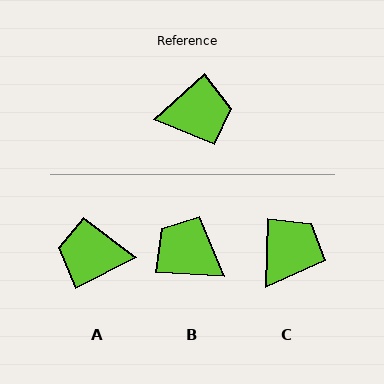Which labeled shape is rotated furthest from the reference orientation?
A, about 165 degrees away.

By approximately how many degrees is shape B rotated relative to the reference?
Approximately 135 degrees counter-clockwise.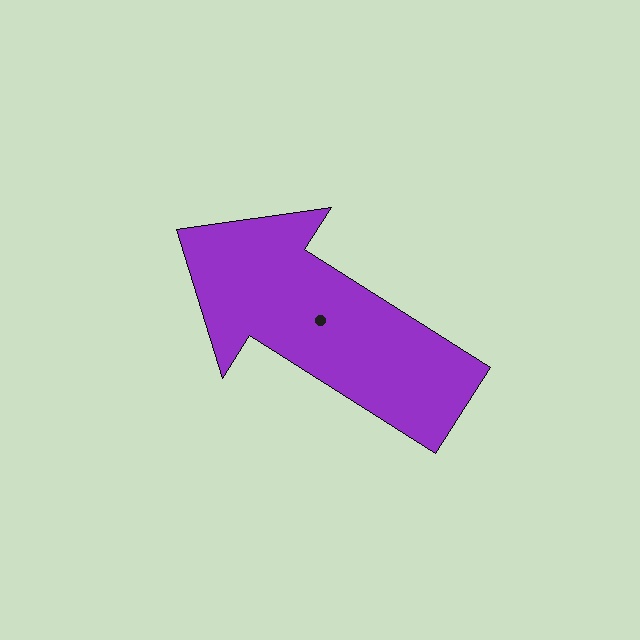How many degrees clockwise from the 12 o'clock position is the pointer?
Approximately 302 degrees.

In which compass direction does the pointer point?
Northwest.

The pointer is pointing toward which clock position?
Roughly 10 o'clock.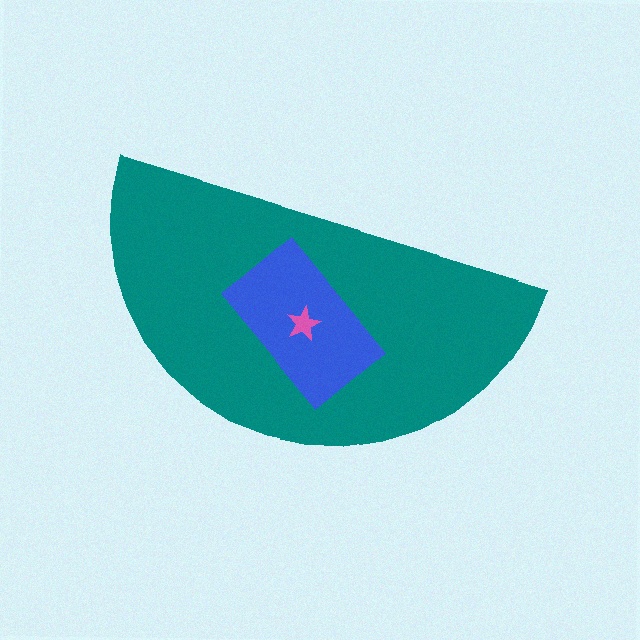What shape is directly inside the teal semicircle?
The blue rectangle.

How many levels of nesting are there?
3.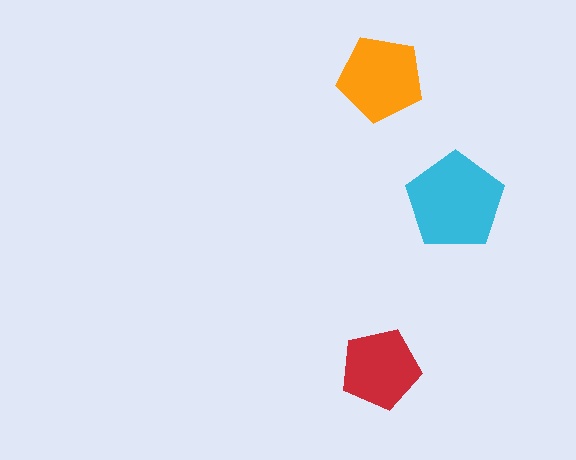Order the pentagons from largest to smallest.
the cyan one, the orange one, the red one.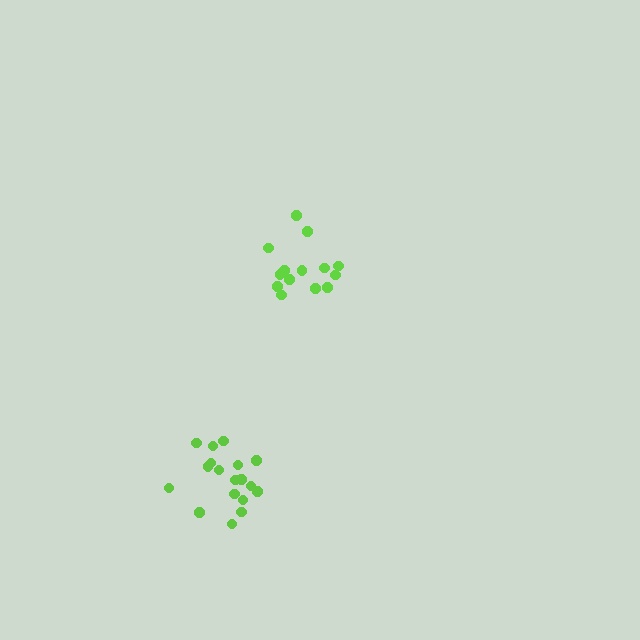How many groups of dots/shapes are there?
There are 2 groups.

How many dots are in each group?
Group 1: 18 dots, Group 2: 14 dots (32 total).